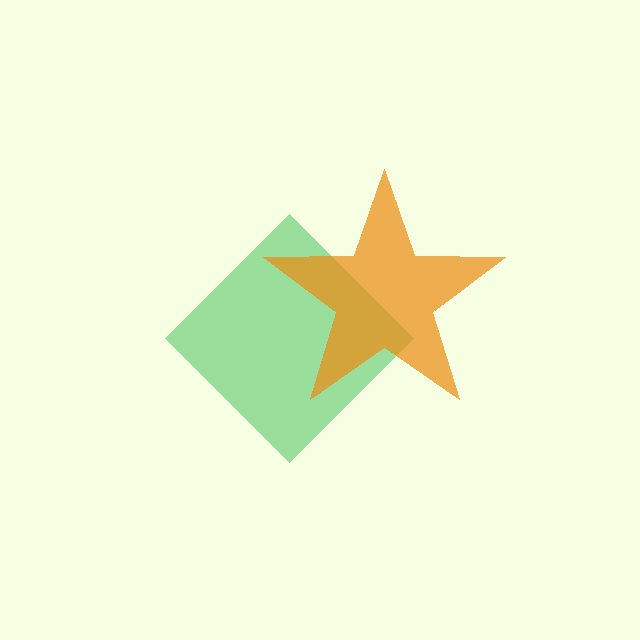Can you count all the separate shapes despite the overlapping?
Yes, there are 2 separate shapes.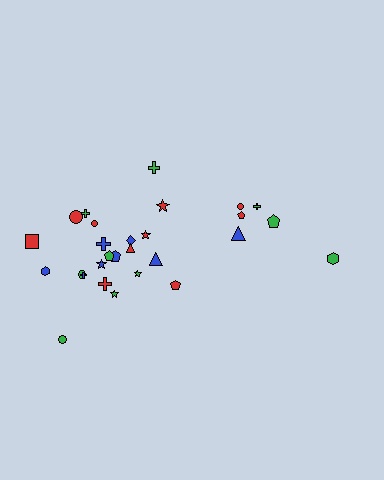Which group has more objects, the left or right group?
The left group.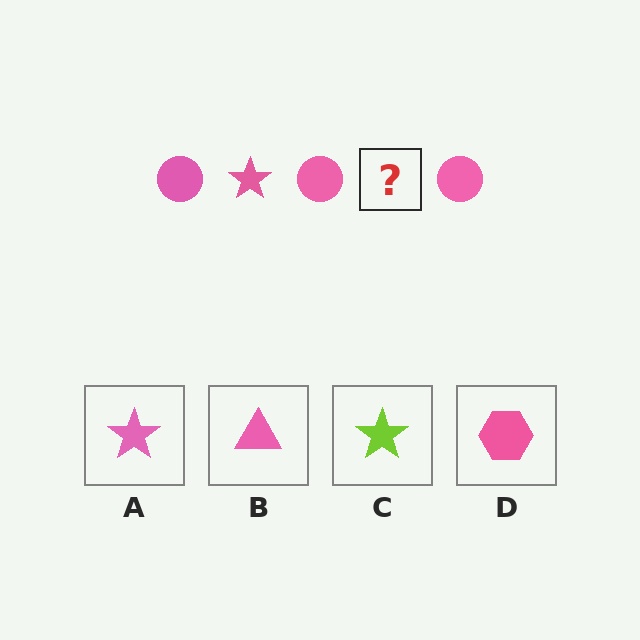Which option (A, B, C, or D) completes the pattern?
A.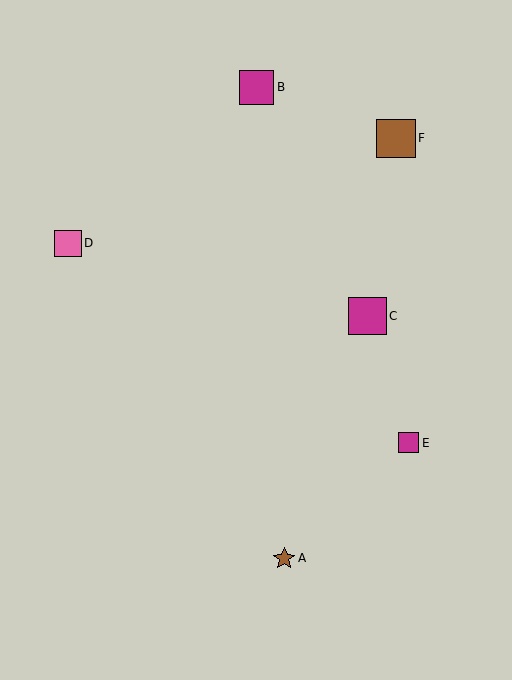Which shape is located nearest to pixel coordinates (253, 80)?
The magenta square (labeled B) at (257, 87) is nearest to that location.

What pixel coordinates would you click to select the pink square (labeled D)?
Click at (68, 243) to select the pink square D.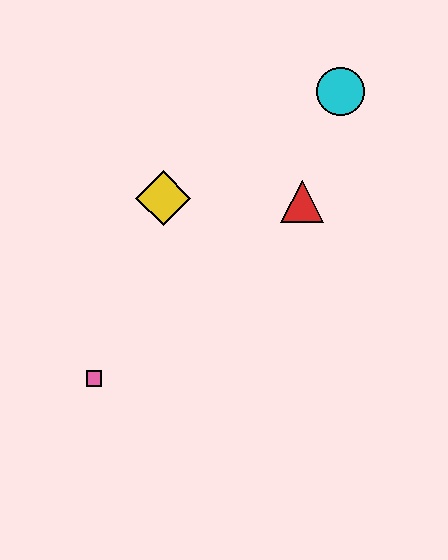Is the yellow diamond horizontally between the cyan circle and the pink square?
Yes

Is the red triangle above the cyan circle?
No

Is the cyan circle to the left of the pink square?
No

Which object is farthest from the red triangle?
The pink square is farthest from the red triangle.